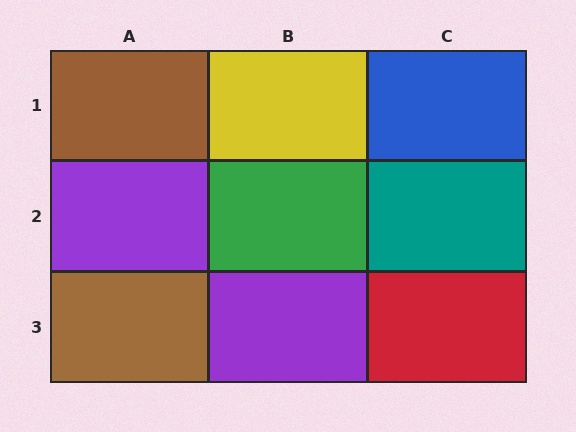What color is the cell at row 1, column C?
Blue.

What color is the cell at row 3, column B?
Purple.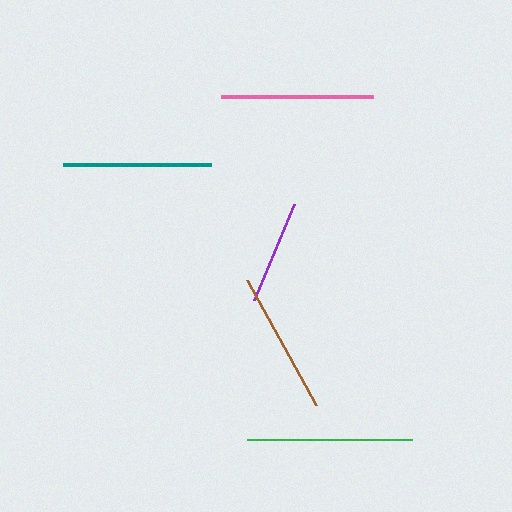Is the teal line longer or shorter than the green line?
The green line is longer than the teal line.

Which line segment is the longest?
The green line is the longest at approximately 165 pixels.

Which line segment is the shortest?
The purple line is the shortest at approximately 103 pixels.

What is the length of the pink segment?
The pink segment is approximately 152 pixels long.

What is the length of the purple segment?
The purple segment is approximately 103 pixels long.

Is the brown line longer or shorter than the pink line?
The pink line is longer than the brown line.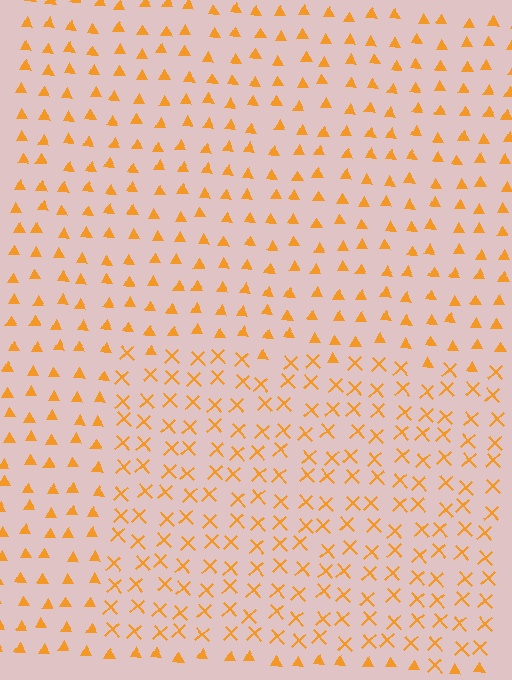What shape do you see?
I see a rectangle.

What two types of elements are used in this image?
The image uses X marks inside the rectangle region and triangles outside it.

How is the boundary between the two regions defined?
The boundary is defined by a change in element shape: X marks inside vs. triangles outside. All elements share the same color and spacing.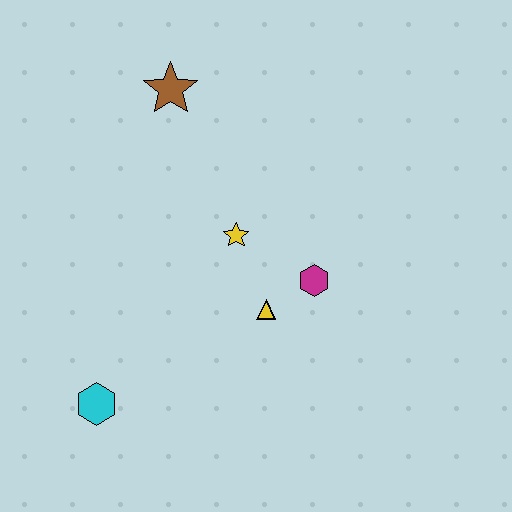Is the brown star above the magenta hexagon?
Yes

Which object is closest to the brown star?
The yellow star is closest to the brown star.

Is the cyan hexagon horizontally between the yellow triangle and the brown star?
No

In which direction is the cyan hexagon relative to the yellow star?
The cyan hexagon is below the yellow star.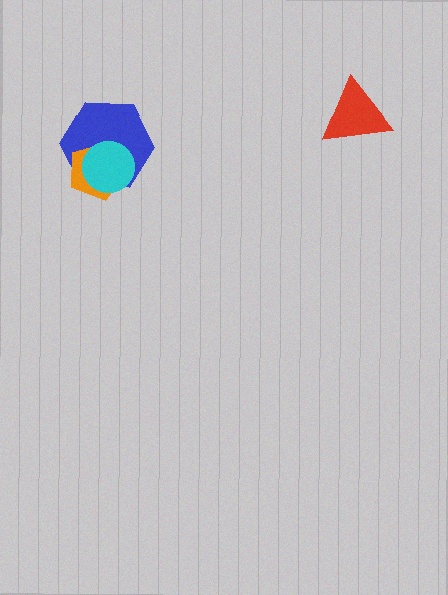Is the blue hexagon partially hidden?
Yes, it is partially covered by another shape.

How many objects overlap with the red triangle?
0 objects overlap with the red triangle.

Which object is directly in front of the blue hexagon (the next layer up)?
The orange pentagon is directly in front of the blue hexagon.